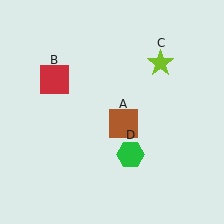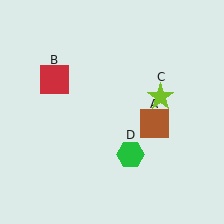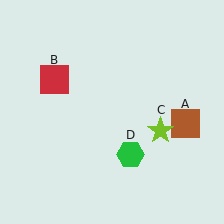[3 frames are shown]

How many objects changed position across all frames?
2 objects changed position: brown square (object A), lime star (object C).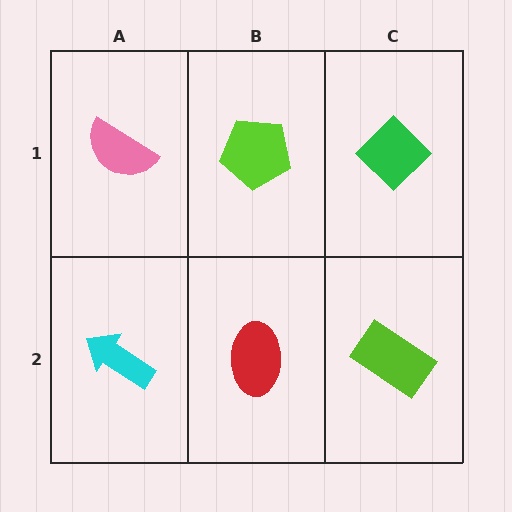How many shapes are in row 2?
3 shapes.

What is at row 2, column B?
A red ellipse.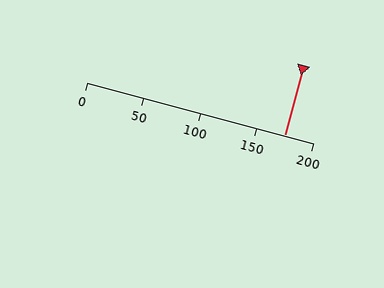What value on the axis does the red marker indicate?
The marker indicates approximately 175.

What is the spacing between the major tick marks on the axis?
The major ticks are spaced 50 apart.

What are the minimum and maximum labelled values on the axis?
The axis runs from 0 to 200.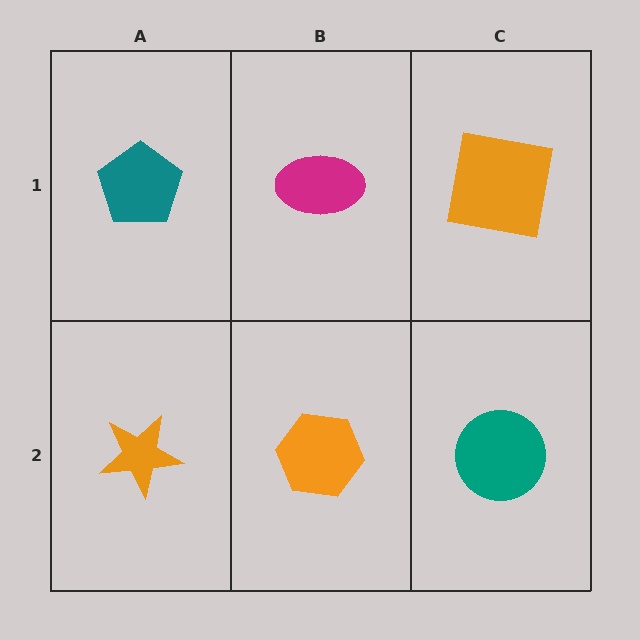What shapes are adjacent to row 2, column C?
An orange square (row 1, column C), an orange hexagon (row 2, column B).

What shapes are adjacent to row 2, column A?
A teal pentagon (row 1, column A), an orange hexagon (row 2, column B).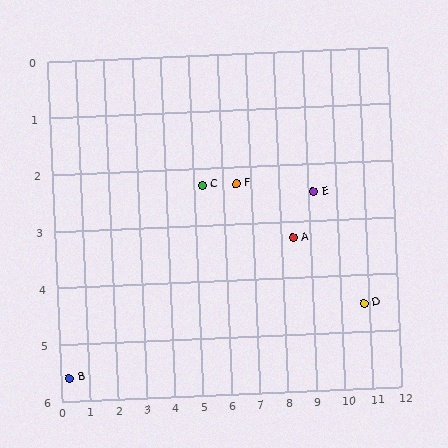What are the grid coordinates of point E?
Point E is at approximately (9.2, 2.5).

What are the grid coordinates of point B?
Point B is at approximately (0.3, 5.6).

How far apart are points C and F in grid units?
Points C and F are about 1.2 grid units apart.